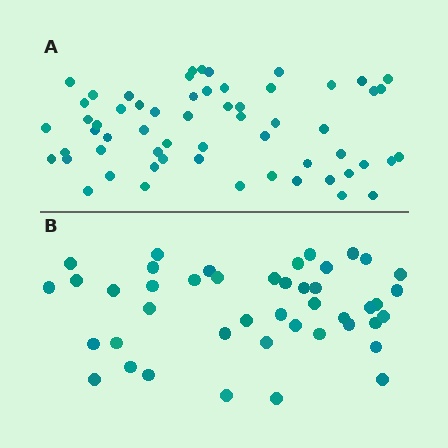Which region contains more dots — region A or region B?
Region A (the top region) has more dots.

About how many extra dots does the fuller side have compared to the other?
Region A has approximately 15 more dots than region B.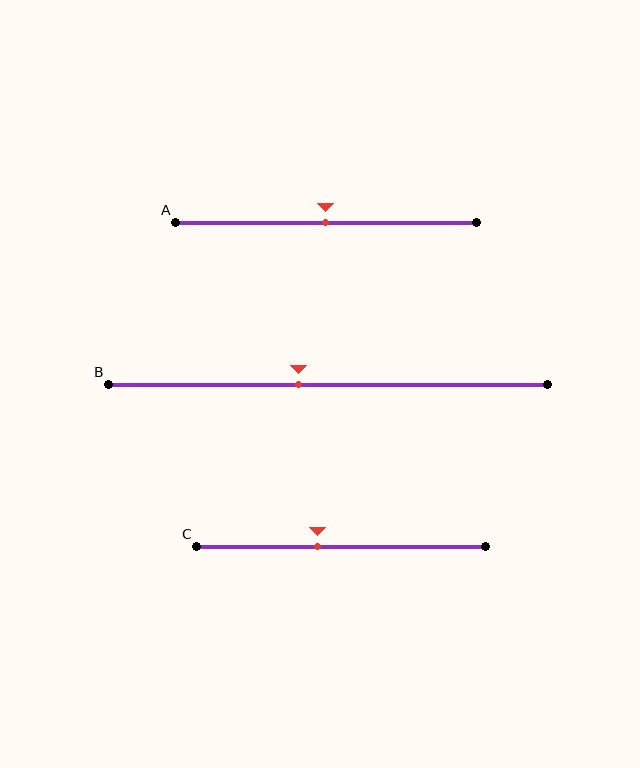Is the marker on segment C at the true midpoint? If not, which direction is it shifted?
No, the marker on segment C is shifted to the left by about 8% of the segment length.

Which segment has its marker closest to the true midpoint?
Segment A has its marker closest to the true midpoint.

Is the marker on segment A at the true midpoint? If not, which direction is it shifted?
Yes, the marker on segment A is at the true midpoint.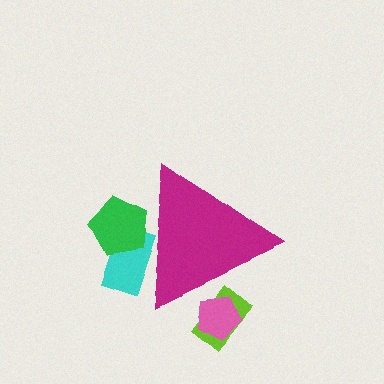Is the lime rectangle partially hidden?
Yes, the lime rectangle is partially hidden behind the magenta triangle.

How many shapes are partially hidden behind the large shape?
4 shapes are partially hidden.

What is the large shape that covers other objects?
A magenta triangle.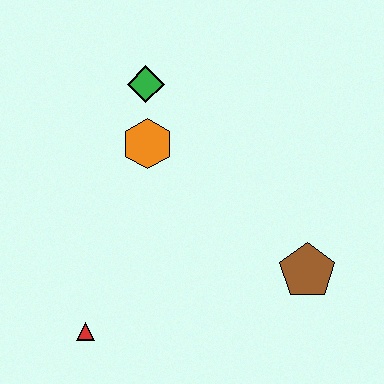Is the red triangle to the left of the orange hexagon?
Yes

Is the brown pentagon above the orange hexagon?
No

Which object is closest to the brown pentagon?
The orange hexagon is closest to the brown pentagon.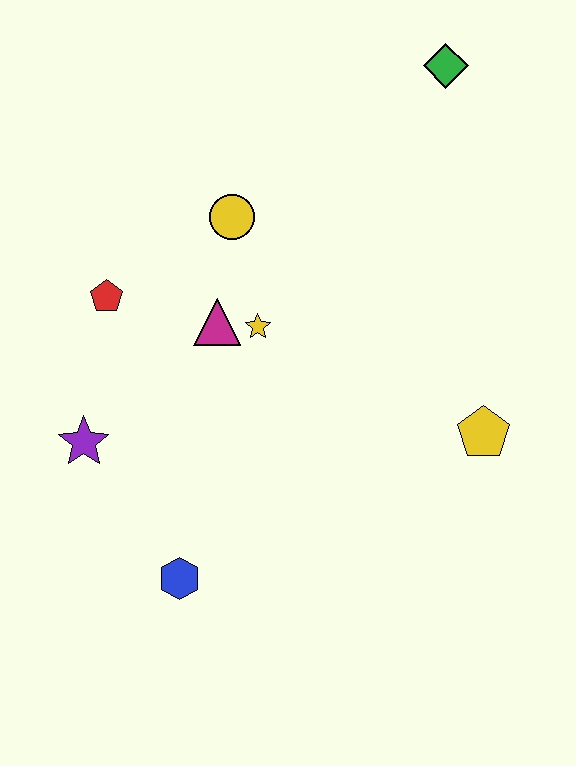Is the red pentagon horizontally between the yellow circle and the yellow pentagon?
No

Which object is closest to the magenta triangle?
The yellow star is closest to the magenta triangle.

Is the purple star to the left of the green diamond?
Yes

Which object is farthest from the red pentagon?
The green diamond is farthest from the red pentagon.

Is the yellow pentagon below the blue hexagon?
No